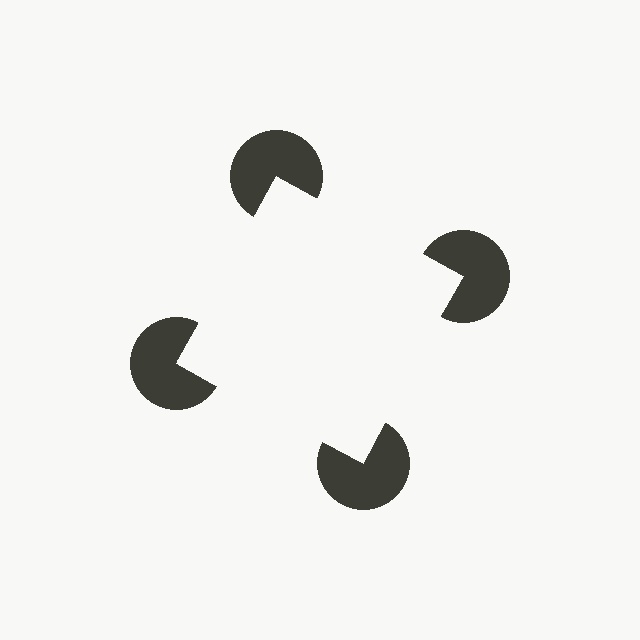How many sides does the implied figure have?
4 sides.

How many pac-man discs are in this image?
There are 4 — one at each vertex of the illusory square.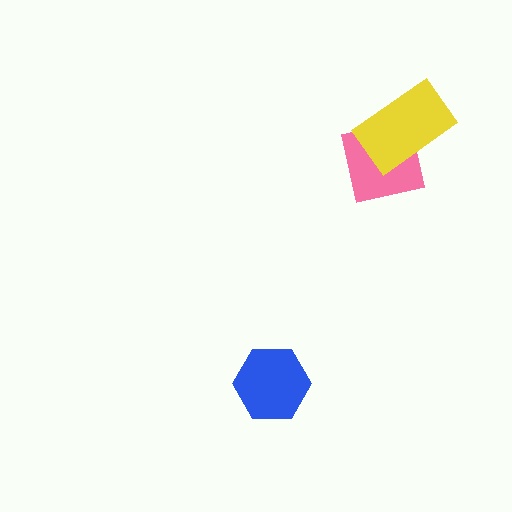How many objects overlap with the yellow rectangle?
1 object overlaps with the yellow rectangle.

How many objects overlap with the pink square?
1 object overlaps with the pink square.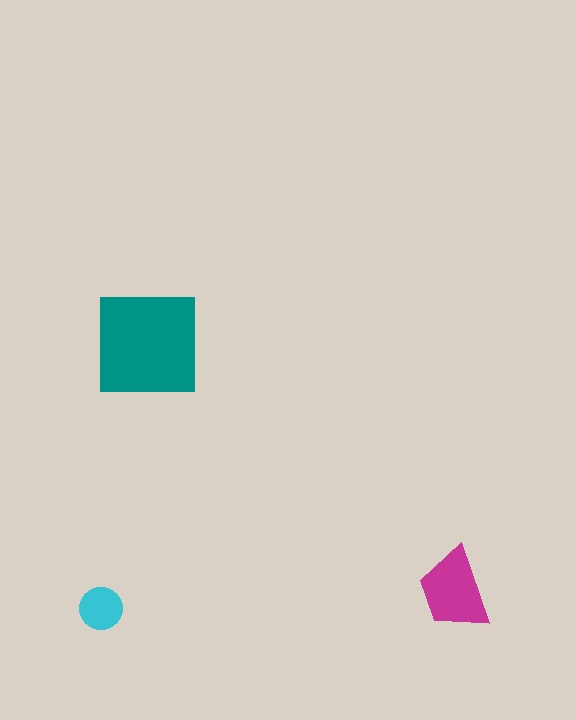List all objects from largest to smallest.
The teal square, the magenta trapezoid, the cyan circle.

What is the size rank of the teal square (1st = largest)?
1st.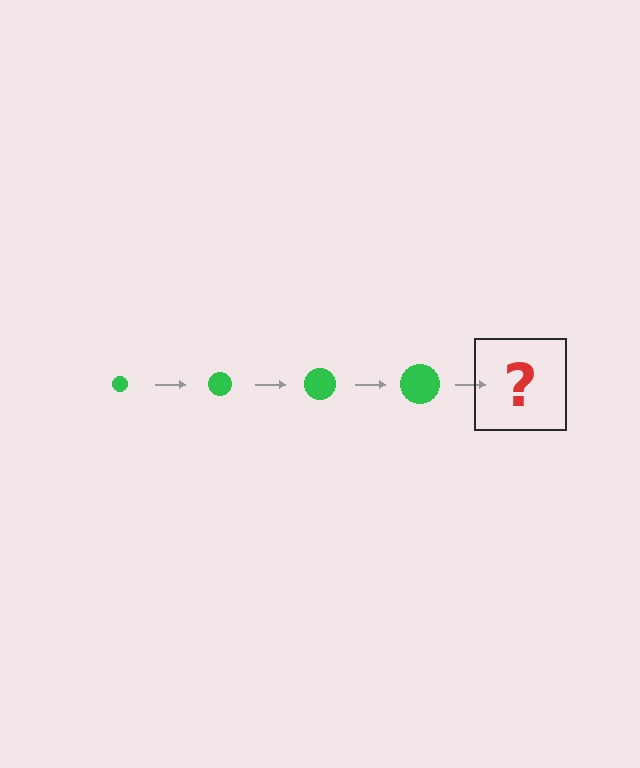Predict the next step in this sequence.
The next step is a green circle, larger than the previous one.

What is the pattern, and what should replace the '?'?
The pattern is that the circle gets progressively larger each step. The '?' should be a green circle, larger than the previous one.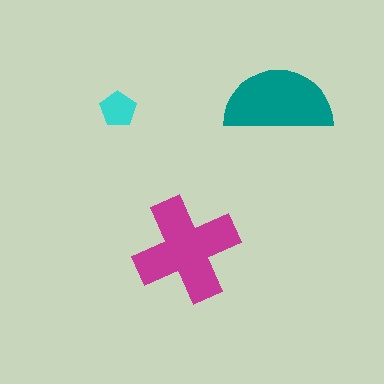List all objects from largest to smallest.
The magenta cross, the teal semicircle, the cyan pentagon.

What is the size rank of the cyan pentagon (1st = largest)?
3rd.